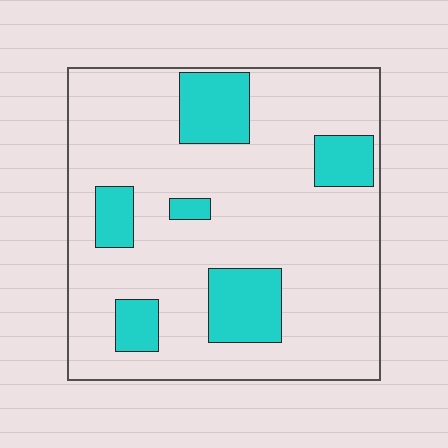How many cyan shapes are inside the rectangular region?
6.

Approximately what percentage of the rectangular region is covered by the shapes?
Approximately 20%.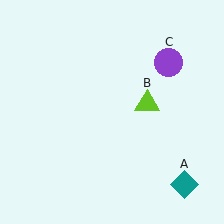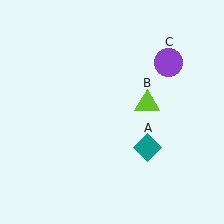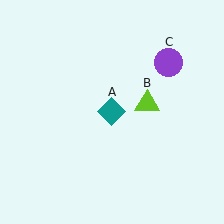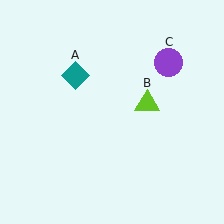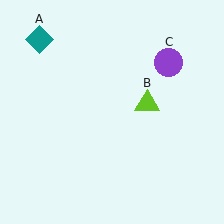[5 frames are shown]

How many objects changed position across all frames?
1 object changed position: teal diamond (object A).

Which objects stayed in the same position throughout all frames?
Lime triangle (object B) and purple circle (object C) remained stationary.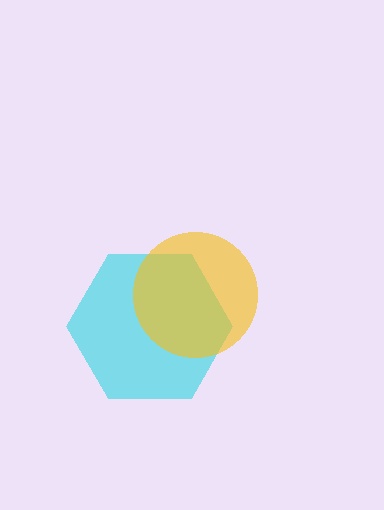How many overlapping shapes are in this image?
There are 2 overlapping shapes in the image.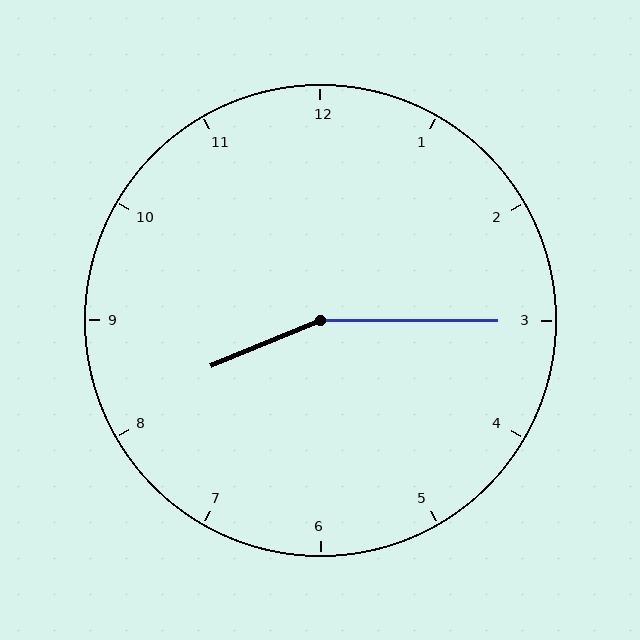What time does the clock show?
8:15.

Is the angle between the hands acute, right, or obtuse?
It is obtuse.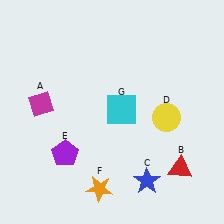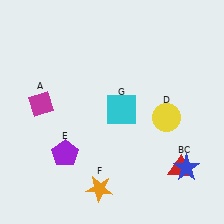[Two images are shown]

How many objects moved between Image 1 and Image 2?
1 object moved between the two images.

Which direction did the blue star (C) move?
The blue star (C) moved right.